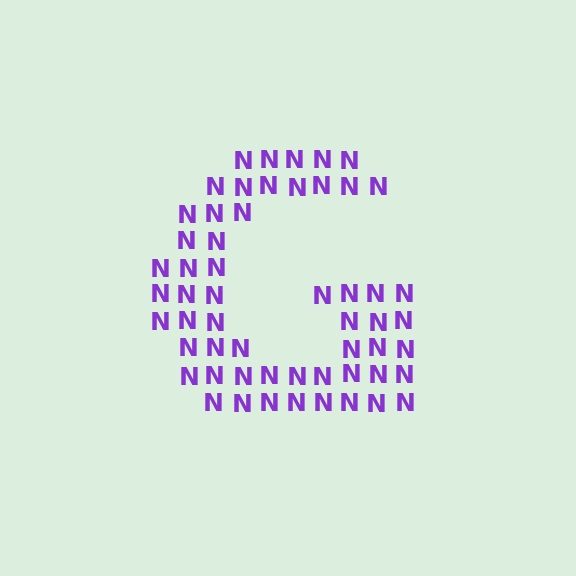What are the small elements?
The small elements are letter N's.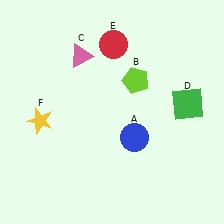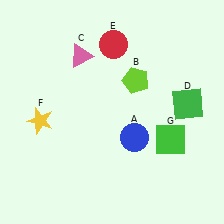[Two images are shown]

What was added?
A green square (G) was added in Image 2.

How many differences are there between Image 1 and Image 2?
There is 1 difference between the two images.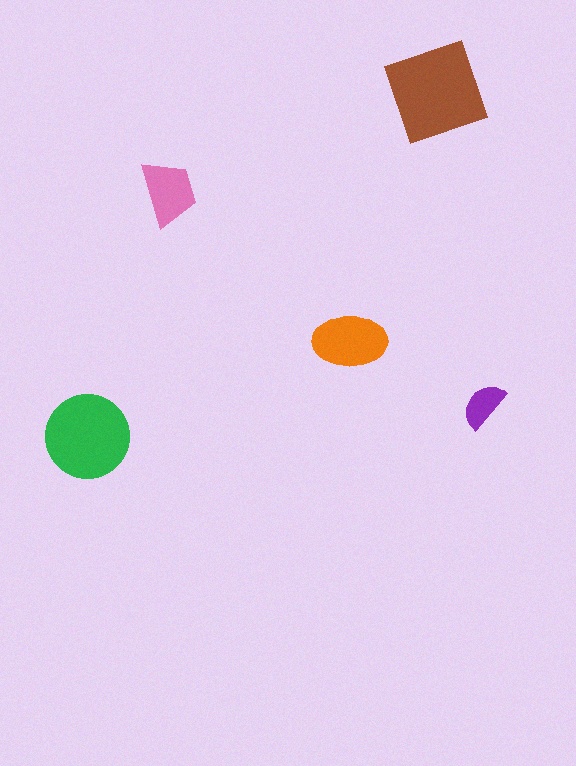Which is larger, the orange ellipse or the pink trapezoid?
The orange ellipse.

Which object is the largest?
The brown diamond.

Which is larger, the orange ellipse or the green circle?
The green circle.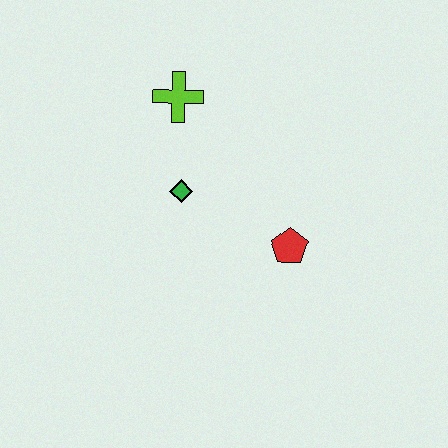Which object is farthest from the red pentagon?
The lime cross is farthest from the red pentagon.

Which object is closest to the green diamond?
The lime cross is closest to the green diamond.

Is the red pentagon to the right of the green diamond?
Yes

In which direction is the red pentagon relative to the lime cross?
The red pentagon is below the lime cross.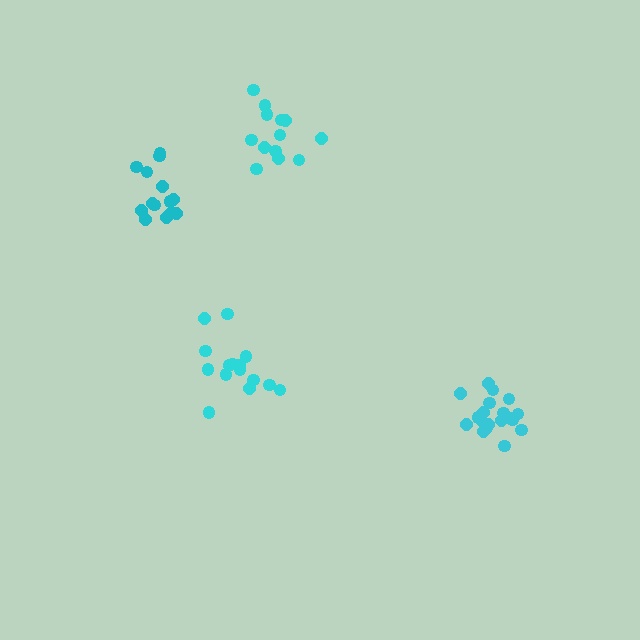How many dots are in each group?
Group 1: 19 dots, Group 2: 15 dots, Group 3: 14 dots, Group 4: 14 dots (62 total).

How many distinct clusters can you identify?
There are 4 distinct clusters.